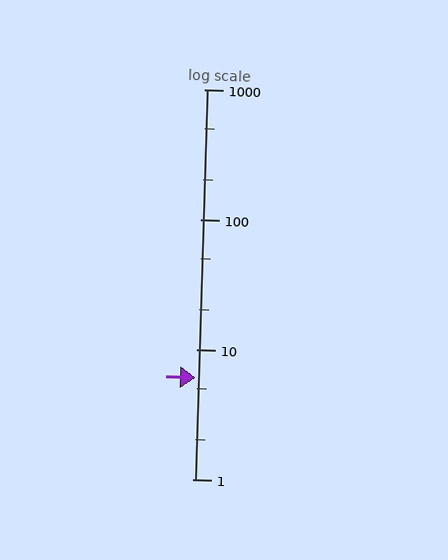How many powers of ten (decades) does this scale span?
The scale spans 3 decades, from 1 to 1000.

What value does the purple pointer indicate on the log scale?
The pointer indicates approximately 6.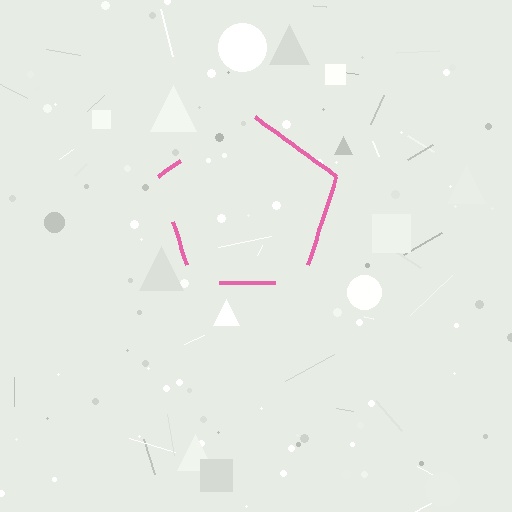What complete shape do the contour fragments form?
The contour fragments form a pentagon.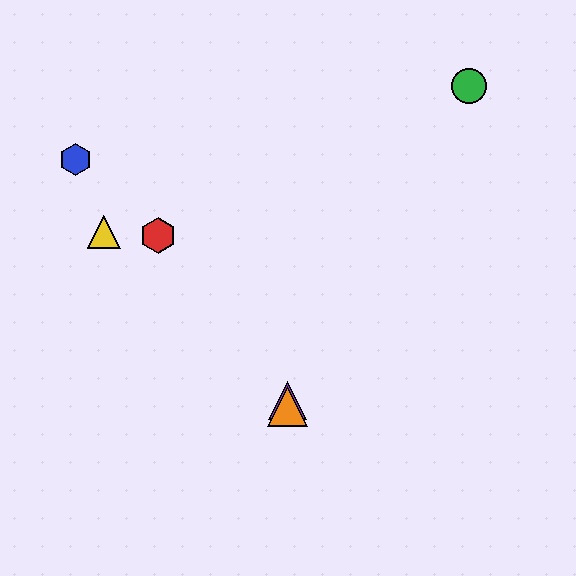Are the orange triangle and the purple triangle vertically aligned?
Yes, both are at x≈288.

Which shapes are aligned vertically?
The purple triangle, the orange triangle are aligned vertically.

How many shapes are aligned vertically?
2 shapes (the purple triangle, the orange triangle) are aligned vertically.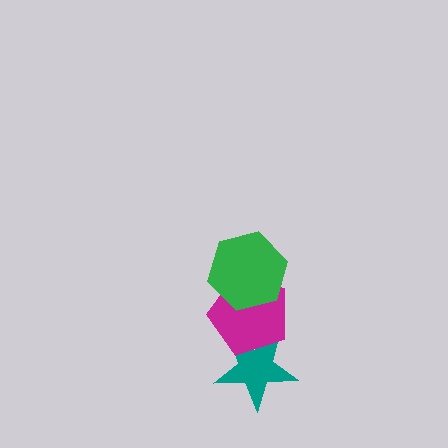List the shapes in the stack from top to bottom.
From top to bottom: the green hexagon, the magenta pentagon, the teal star.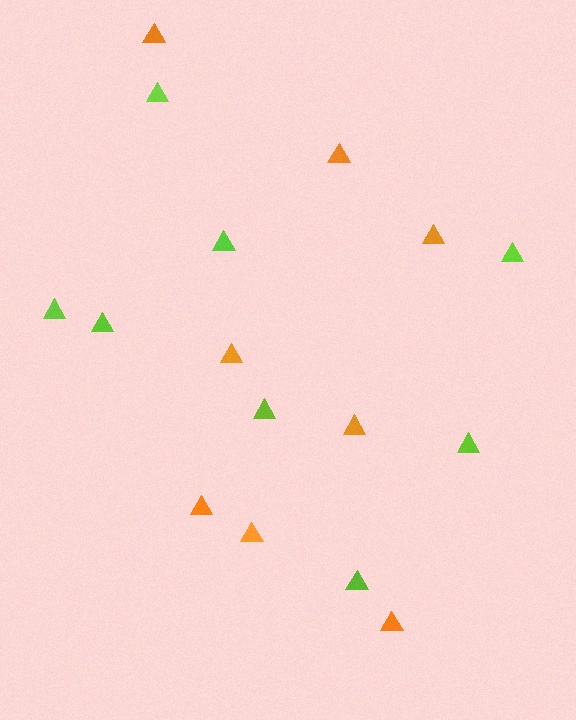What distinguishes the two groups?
There are 2 groups: one group of lime triangles (8) and one group of orange triangles (8).